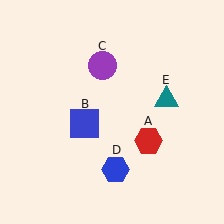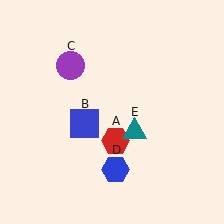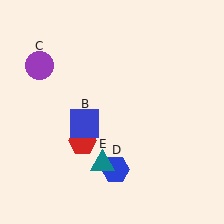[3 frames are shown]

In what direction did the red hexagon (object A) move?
The red hexagon (object A) moved left.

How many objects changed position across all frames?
3 objects changed position: red hexagon (object A), purple circle (object C), teal triangle (object E).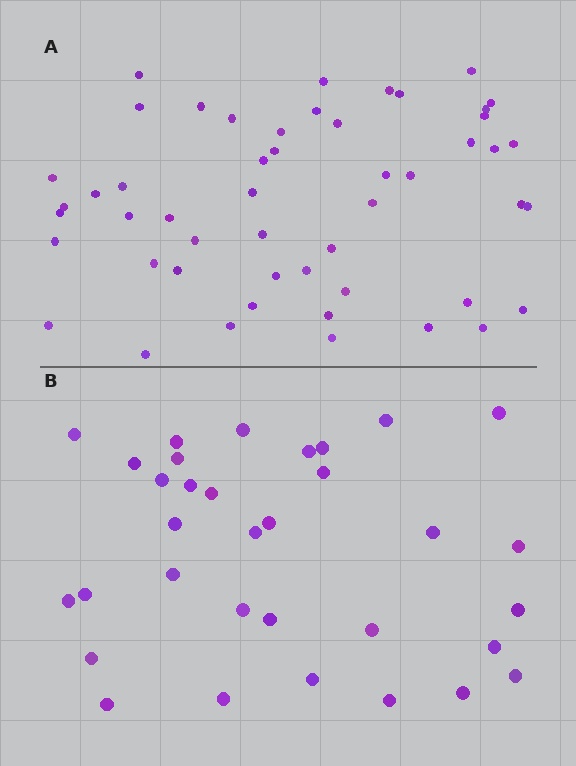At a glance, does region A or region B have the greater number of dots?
Region A (the top region) has more dots.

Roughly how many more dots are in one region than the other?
Region A has approximately 20 more dots than region B.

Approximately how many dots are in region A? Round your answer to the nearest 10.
About 50 dots. (The exact count is 51, which rounds to 50.)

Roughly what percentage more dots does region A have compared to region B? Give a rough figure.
About 55% more.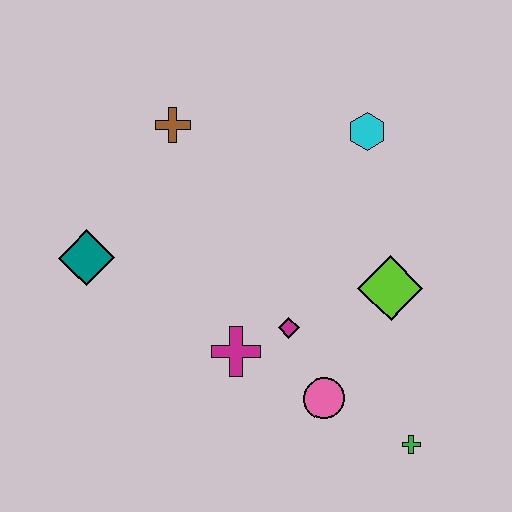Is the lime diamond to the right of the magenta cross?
Yes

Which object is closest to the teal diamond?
The brown cross is closest to the teal diamond.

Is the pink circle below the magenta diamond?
Yes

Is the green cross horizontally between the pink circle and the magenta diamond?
No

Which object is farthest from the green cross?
The brown cross is farthest from the green cross.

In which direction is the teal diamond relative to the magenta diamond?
The teal diamond is to the left of the magenta diamond.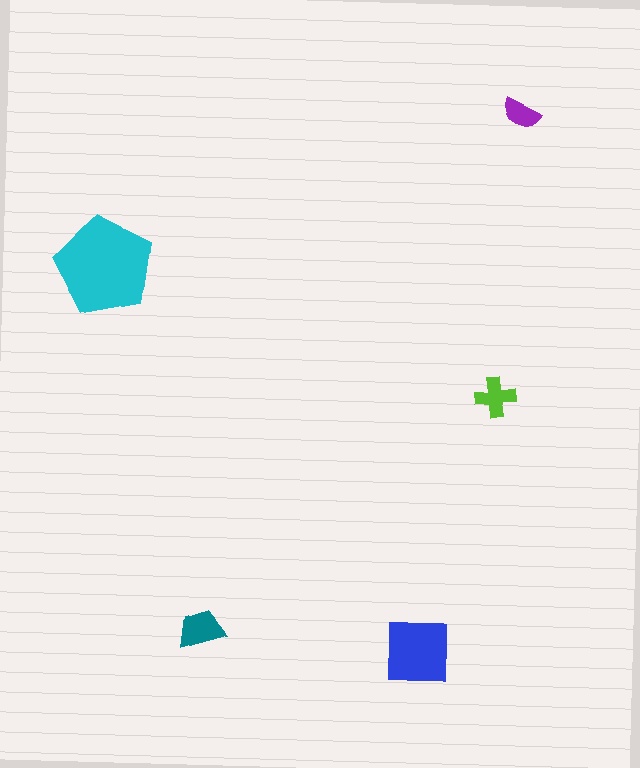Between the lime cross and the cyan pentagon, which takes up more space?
The cyan pentagon.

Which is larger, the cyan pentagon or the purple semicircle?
The cyan pentagon.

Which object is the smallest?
The purple semicircle.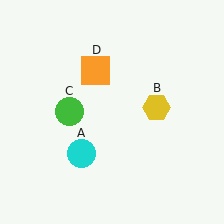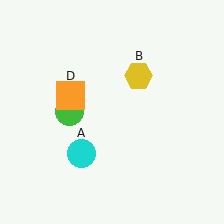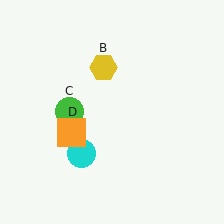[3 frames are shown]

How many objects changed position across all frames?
2 objects changed position: yellow hexagon (object B), orange square (object D).